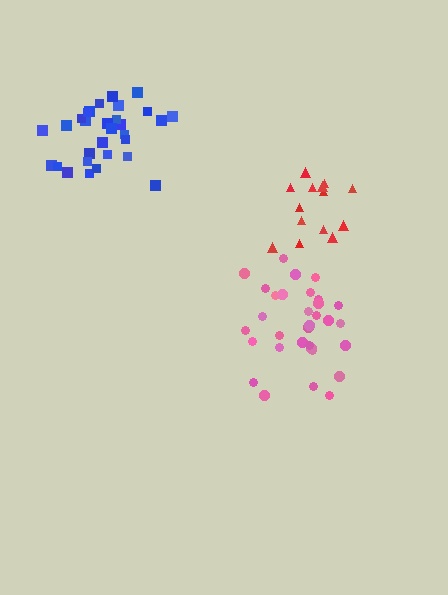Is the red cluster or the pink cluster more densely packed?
Pink.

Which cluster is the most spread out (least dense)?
Red.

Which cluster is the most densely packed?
Blue.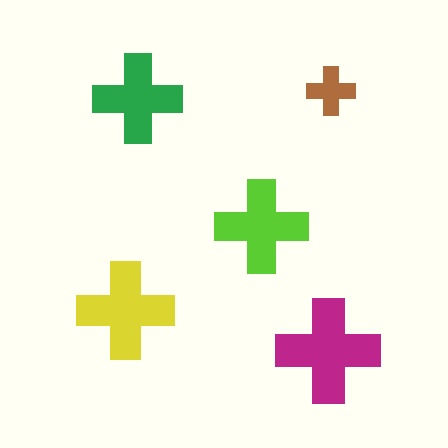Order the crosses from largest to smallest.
the magenta one, the yellow one, the lime one, the green one, the brown one.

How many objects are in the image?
There are 5 objects in the image.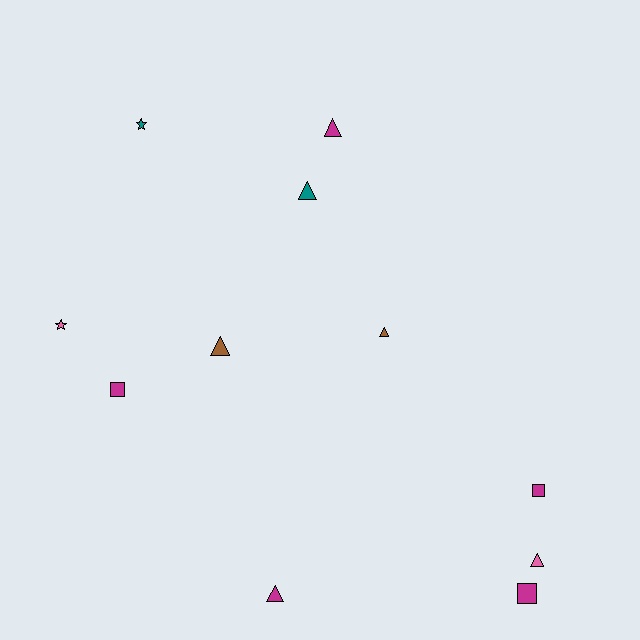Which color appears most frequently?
Magenta, with 5 objects.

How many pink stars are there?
There is 1 pink star.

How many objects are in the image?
There are 11 objects.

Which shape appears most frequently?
Triangle, with 6 objects.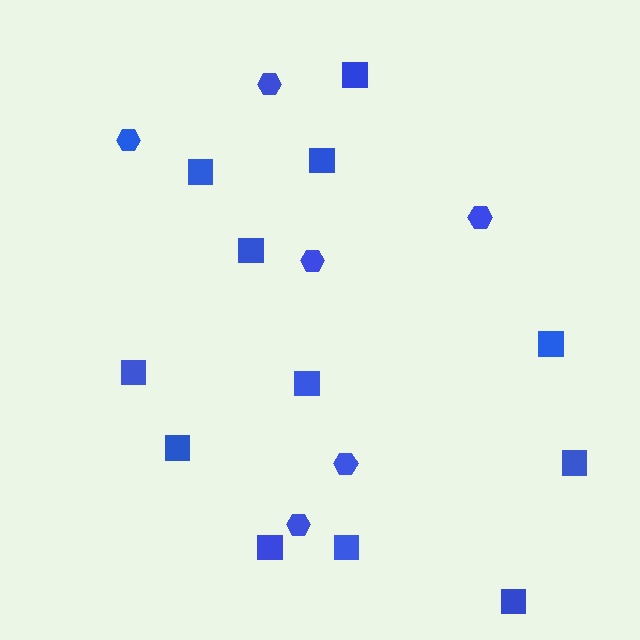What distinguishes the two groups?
There are 2 groups: one group of hexagons (6) and one group of squares (12).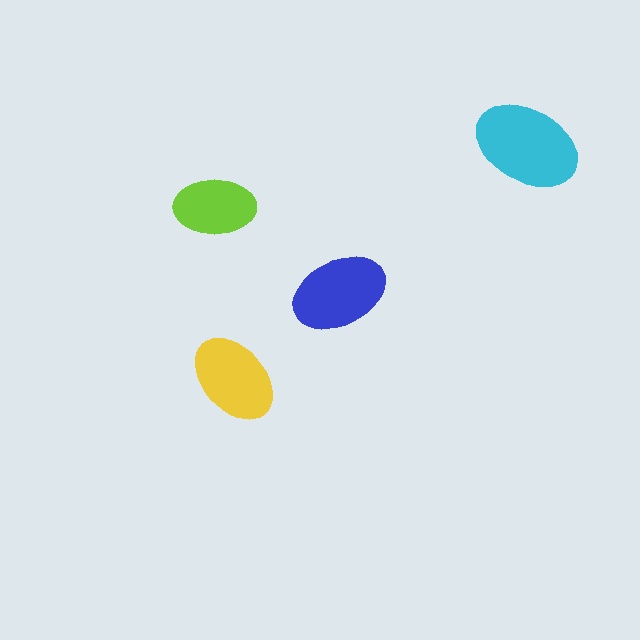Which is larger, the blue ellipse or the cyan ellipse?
The cyan one.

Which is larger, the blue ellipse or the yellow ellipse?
The blue one.